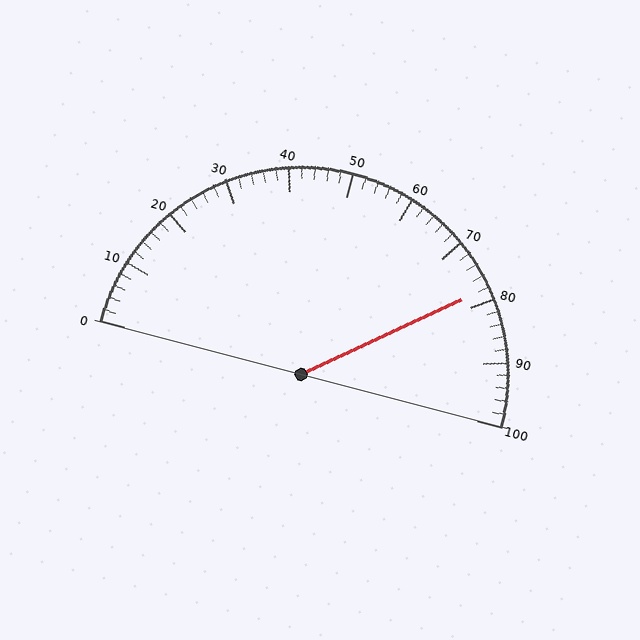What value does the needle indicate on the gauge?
The needle indicates approximately 78.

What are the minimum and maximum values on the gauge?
The gauge ranges from 0 to 100.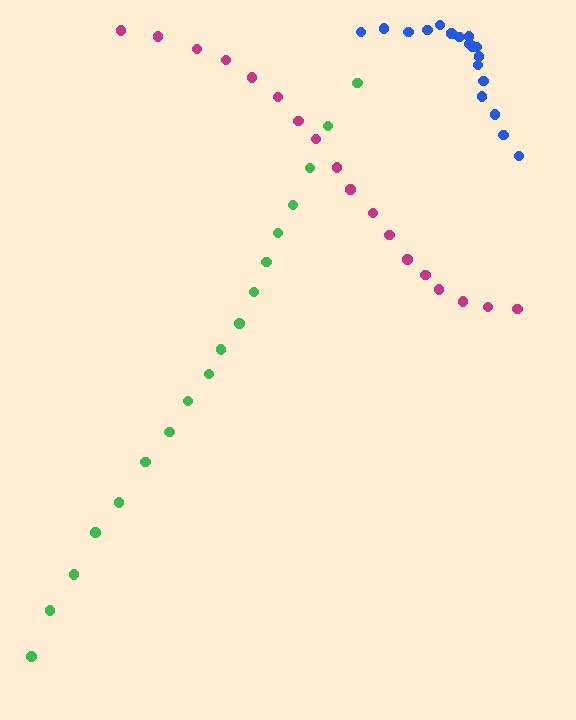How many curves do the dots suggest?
There are 3 distinct paths.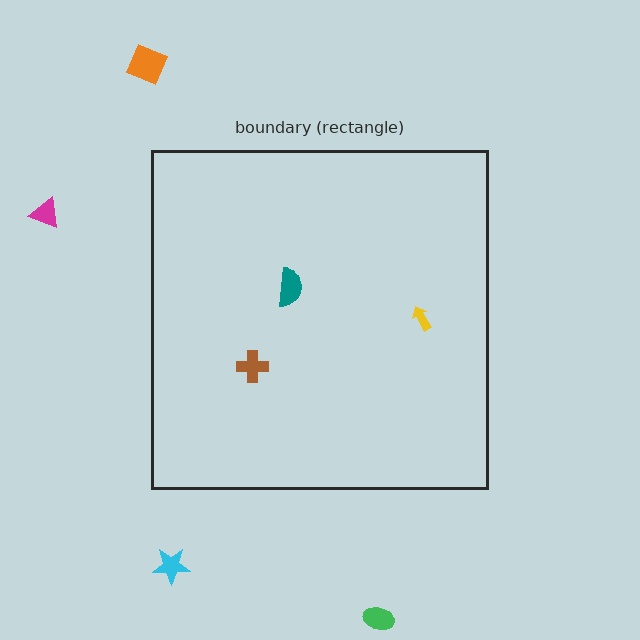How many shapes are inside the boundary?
3 inside, 4 outside.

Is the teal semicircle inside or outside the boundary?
Inside.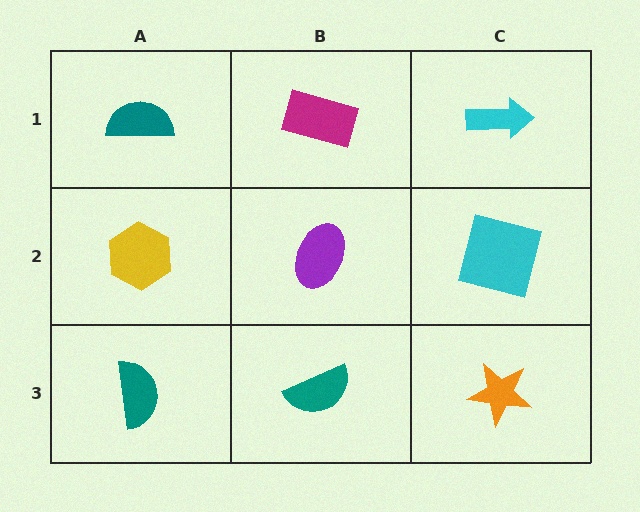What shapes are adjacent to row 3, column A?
A yellow hexagon (row 2, column A), a teal semicircle (row 3, column B).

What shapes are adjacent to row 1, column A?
A yellow hexagon (row 2, column A), a magenta rectangle (row 1, column B).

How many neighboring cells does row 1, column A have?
2.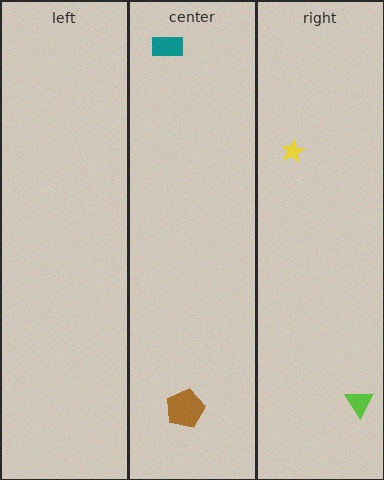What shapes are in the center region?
The teal rectangle, the brown pentagon.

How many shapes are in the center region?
2.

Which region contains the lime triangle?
The right region.